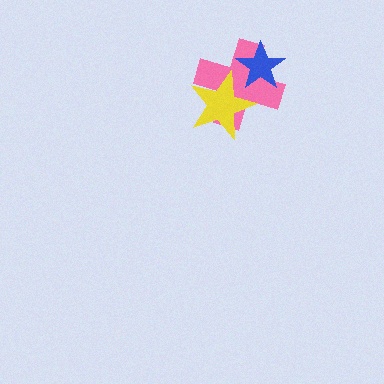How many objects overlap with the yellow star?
2 objects overlap with the yellow star.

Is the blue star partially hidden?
No, no other shape covers it.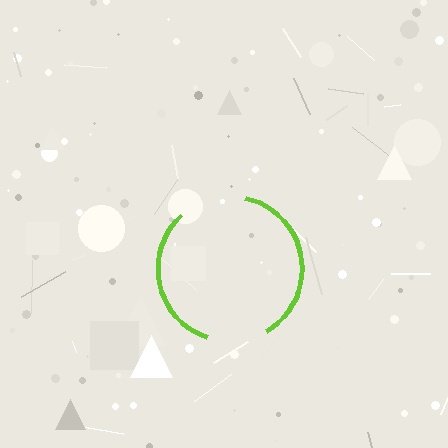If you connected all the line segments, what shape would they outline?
They would outline a circle.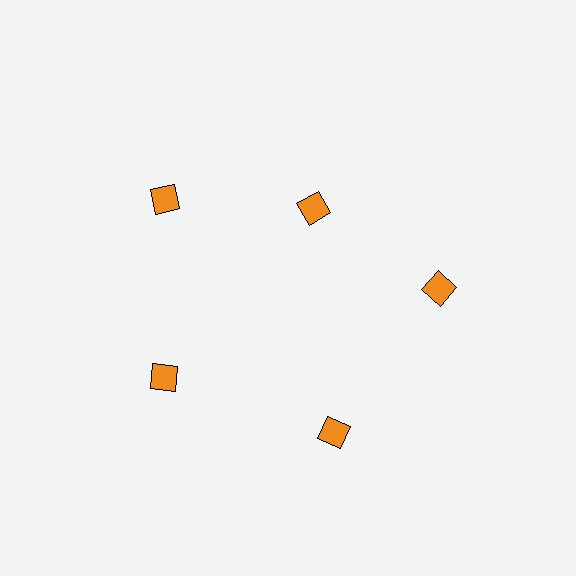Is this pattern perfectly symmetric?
No. The 5 orange diamonds are arranged in a ring, but one element near the 1 o'clock position is pulled inward toward the center, breaking the 5-fold rotational symmetry.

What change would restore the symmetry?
The symmetry would be restored by moving it outward, back onto the ring so that all 5 diamonds sit at equal angles and equal distance from the center.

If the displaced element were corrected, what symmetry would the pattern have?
It would have 5-fold rotational symmetry — the pattern would map onto itself every 72 degrees.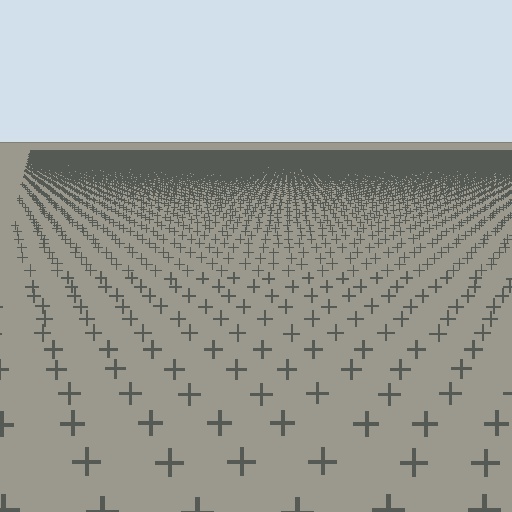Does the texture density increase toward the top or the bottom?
Density increases toward the top.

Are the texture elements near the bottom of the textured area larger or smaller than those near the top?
Larger. Near the bottom, elements are closer to the viewer and appear at a bigger on-screen size.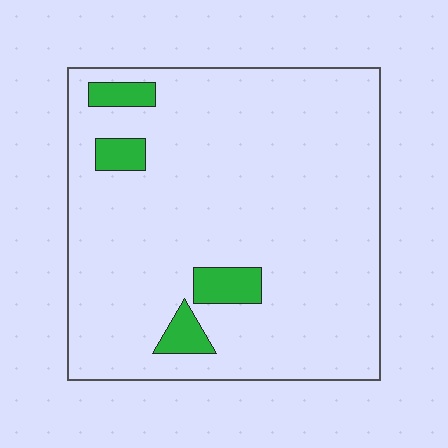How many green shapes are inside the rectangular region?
4.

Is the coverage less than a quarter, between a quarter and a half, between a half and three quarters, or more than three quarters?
Less than a quarter.